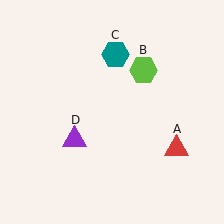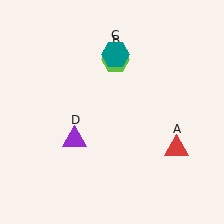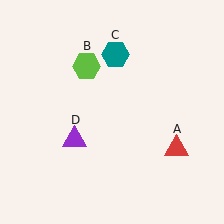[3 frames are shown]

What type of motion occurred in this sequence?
The lime hexagon (object B) rotated counterclockwise around the center of the scene.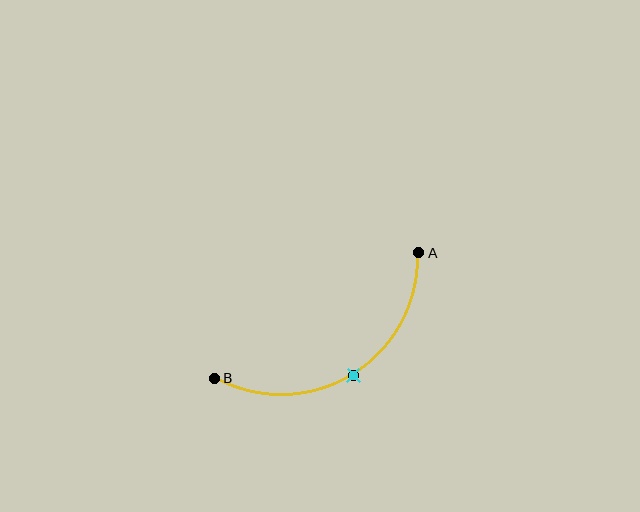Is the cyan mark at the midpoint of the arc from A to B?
Yes. The cyan mark lies on the arc at equal arc-length from both A and B — it is the arc midpoint.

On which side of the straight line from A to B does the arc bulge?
The arc bulges below the straight line connecting A and B.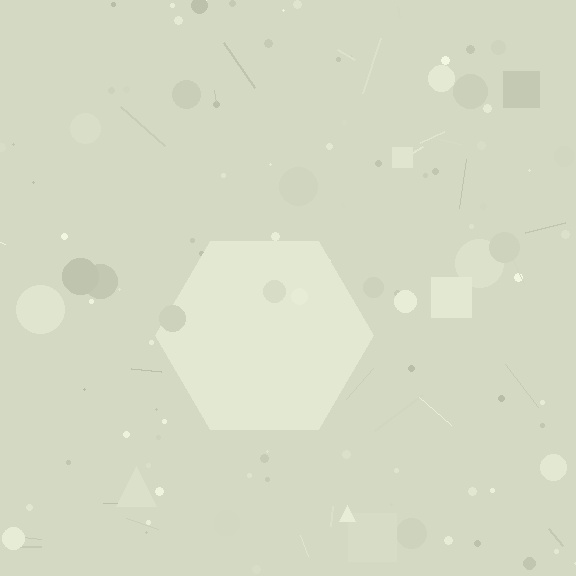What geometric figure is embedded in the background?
A hexagon is embedded in the background.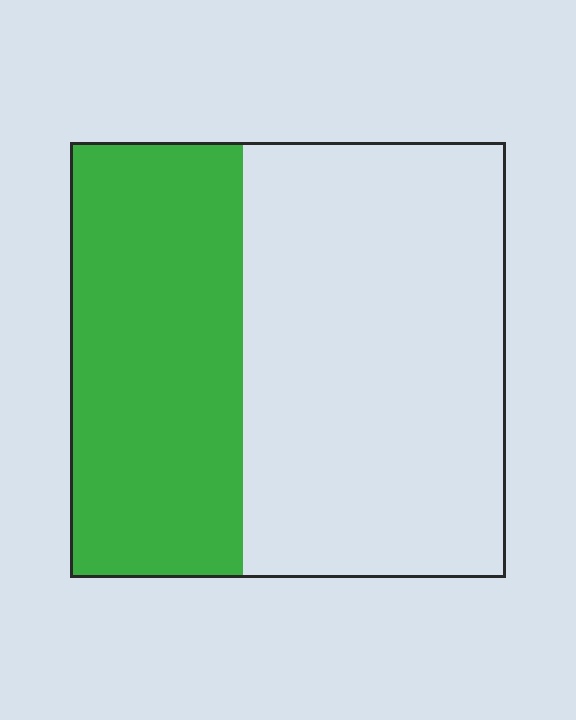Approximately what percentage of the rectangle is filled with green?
Approximately 40%.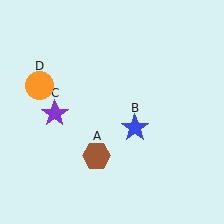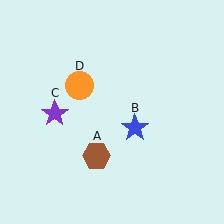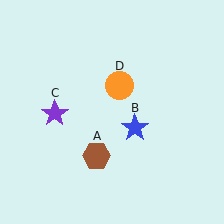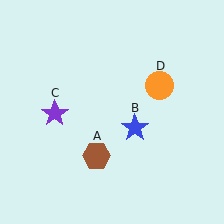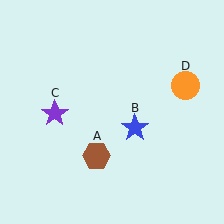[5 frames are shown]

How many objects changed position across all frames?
1 object changed position: orange circle (object D).